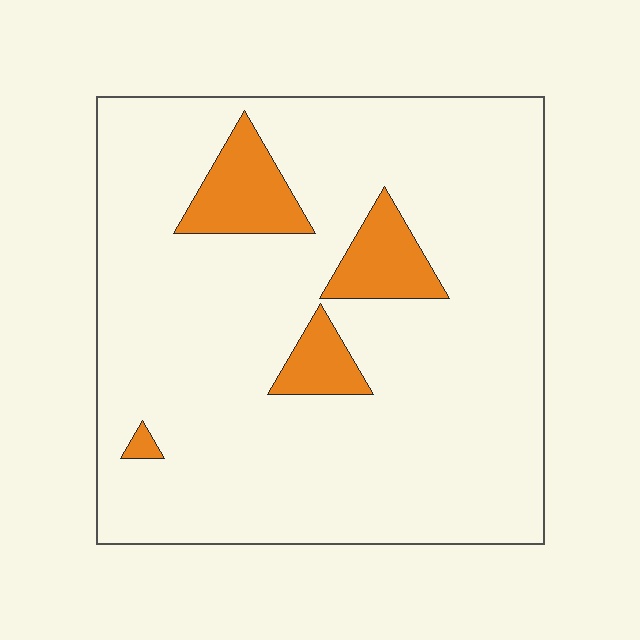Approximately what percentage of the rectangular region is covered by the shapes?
Approximately 10%.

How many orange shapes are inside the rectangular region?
4.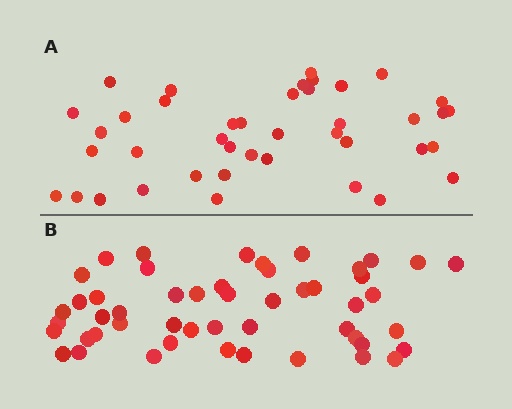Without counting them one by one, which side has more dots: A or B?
Region B (the bottom region) has more dots.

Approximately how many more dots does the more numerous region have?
Region B has roughly 8 or so more dots than region A.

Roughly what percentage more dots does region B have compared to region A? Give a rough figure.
About 20% more.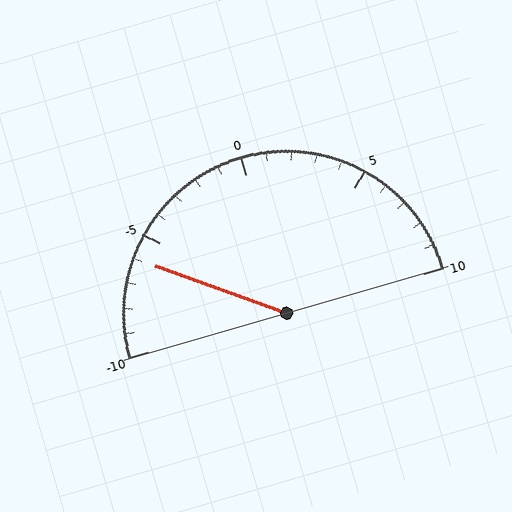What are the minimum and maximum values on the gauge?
The gauge ranges from -10 to 10.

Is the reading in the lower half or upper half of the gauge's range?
The reading is in the lower half of the range (-10 to 10).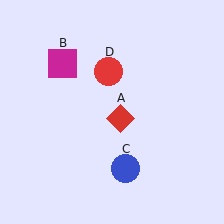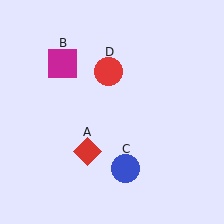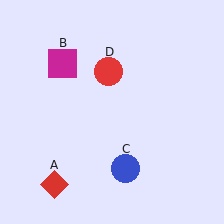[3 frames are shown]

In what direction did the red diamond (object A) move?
The red diamond (object A) moved down and to the left.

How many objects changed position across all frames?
1 object changed position: red diamond (object A).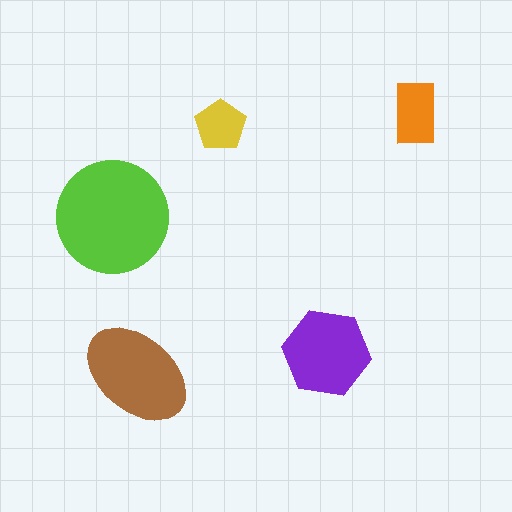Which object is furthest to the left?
The lime circle is leftmost.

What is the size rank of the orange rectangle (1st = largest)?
4th.